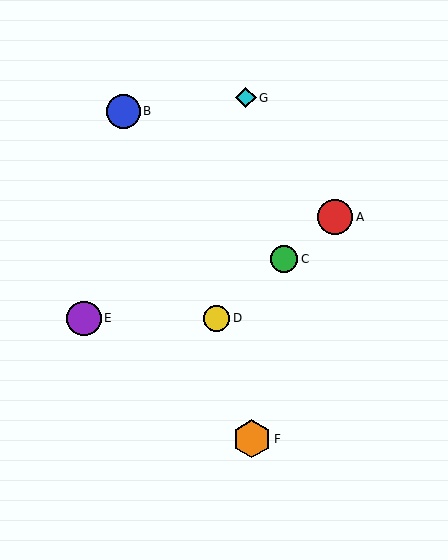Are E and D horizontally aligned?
Yes, both are at y≈318.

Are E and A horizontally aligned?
No, E is at y≈318 and A is at y≈217.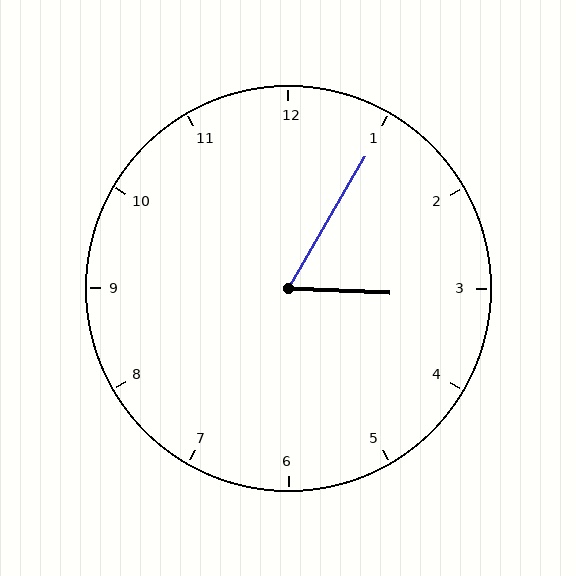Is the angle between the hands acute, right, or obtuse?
It is acute.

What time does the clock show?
3:05.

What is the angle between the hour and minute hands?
Approximately 62 degrees.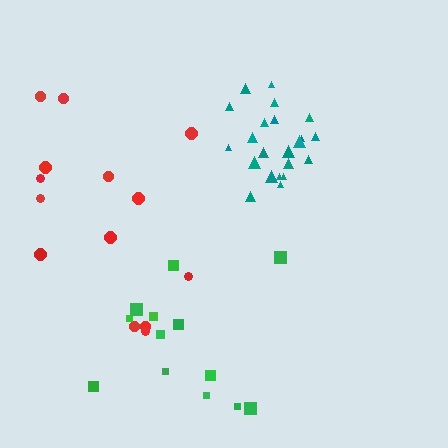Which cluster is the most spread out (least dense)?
Red.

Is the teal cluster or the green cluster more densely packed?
Teal.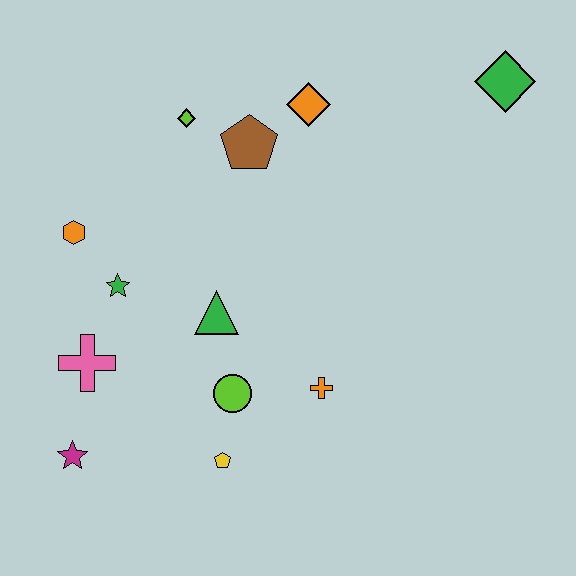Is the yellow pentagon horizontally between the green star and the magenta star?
No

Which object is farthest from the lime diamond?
The magenta star is farthest from the lime diamond.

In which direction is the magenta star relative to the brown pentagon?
The magenta star is below the brown pentagon.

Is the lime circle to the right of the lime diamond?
Yes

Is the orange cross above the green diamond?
No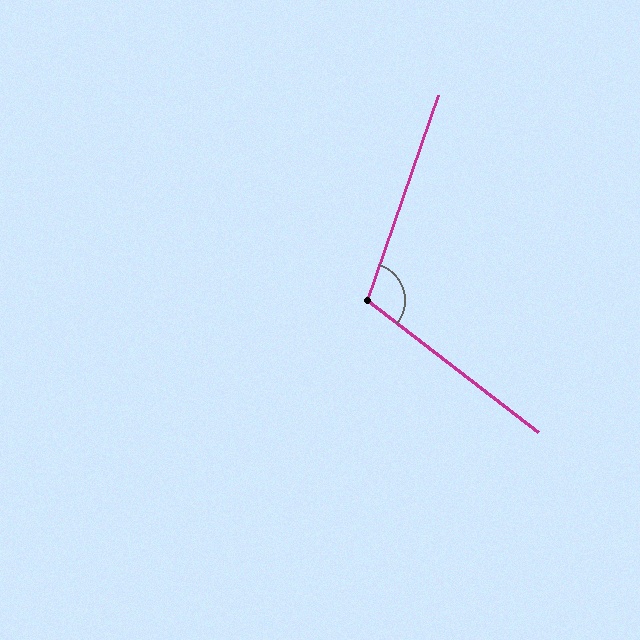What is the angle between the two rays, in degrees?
Approximately 109 degrees.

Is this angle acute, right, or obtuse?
It is obtuse.